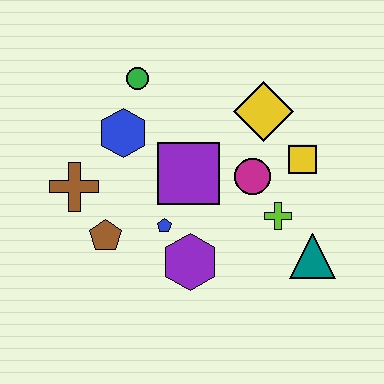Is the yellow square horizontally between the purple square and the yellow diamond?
No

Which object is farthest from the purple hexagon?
The green circle is farthest from the purple hexagon.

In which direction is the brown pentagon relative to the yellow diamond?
The brown pentagon is to the left of the yellow diamond.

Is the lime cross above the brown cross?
No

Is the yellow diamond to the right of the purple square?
Yes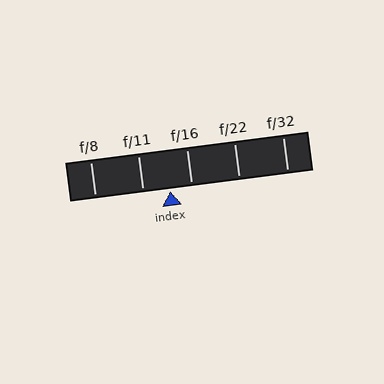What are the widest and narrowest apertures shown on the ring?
The widest aperture shown is f/8 and the narrowest is f/32.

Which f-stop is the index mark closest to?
The index mark is closest to f/16.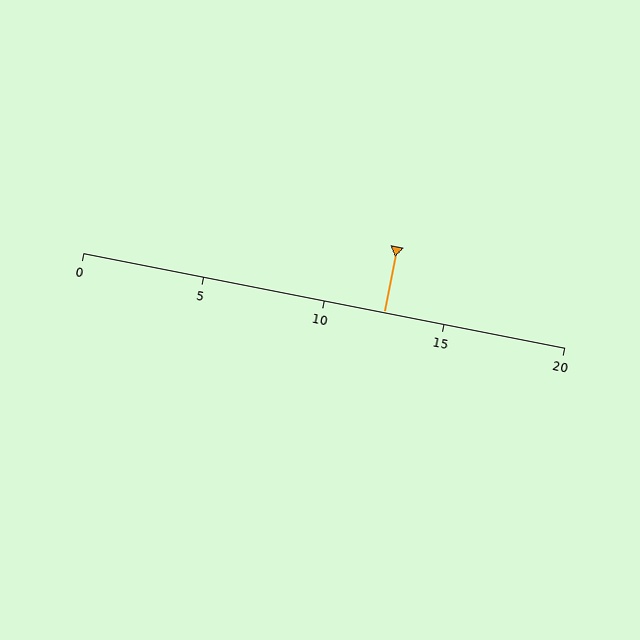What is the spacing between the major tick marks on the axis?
The major ticks are spaced 5 apart.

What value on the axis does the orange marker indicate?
The marker indicates approximately 12.5.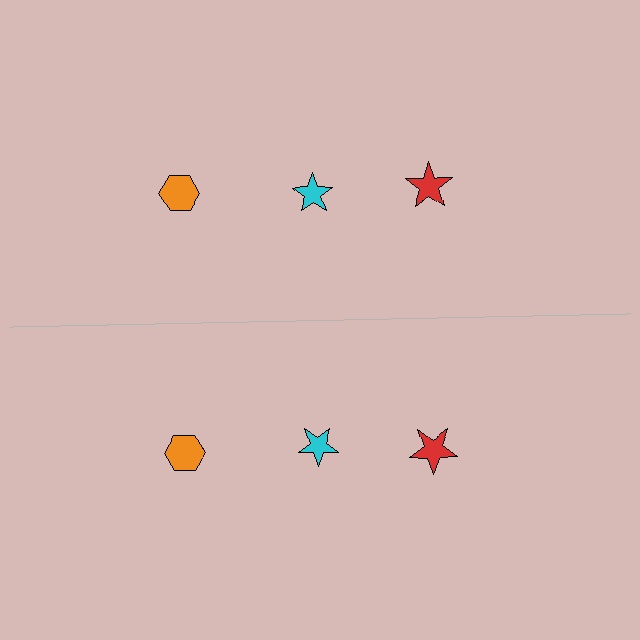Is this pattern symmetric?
Yes, this pattern has bilateral (reflection) symmetry.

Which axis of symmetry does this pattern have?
The pattern has a horizontal axis of symmetry running through the center of the image.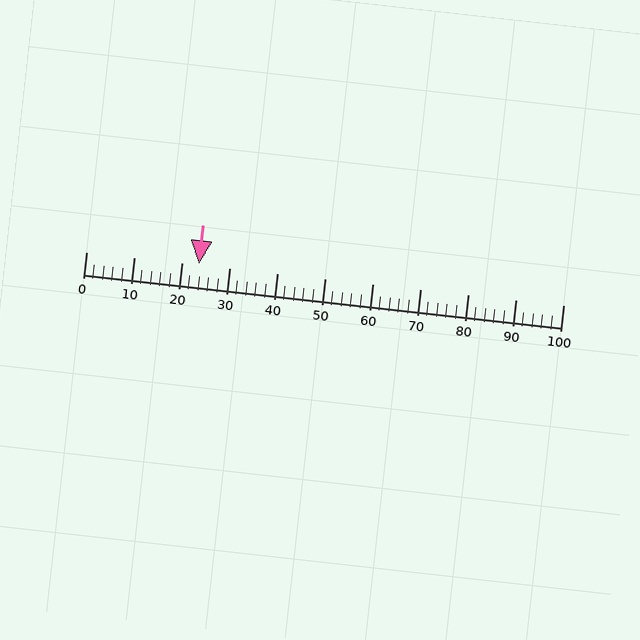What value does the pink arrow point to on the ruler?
The pink arrow points to approximately 24.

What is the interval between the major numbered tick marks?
The major tick marks are spaced 10 units apart.